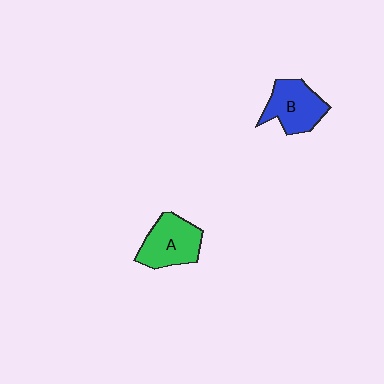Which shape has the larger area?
Shape A (green).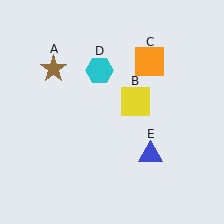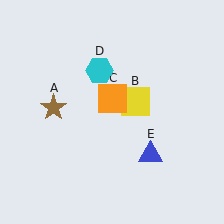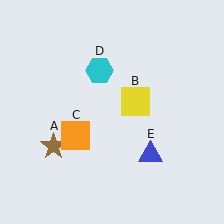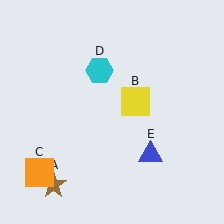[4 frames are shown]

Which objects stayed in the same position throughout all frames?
Yellow square (object B) and cyan hexagon (object D) and blue triangle (object E) remained stationary.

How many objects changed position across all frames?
2 objects changed position: brown star (object A), orange square (object C).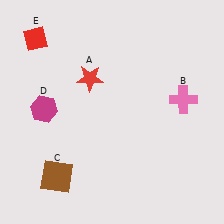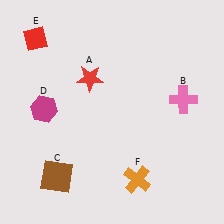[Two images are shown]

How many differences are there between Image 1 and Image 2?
There is 1 difference between the two images.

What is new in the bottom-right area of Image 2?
An orange cross (F) was added in the bottom-right area of Image 2.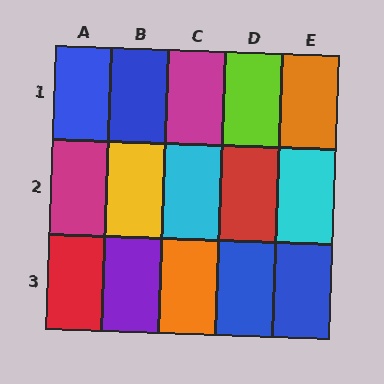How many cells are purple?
1 cell is purple.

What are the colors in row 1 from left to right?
Blue, blue, magenta, lime, orange.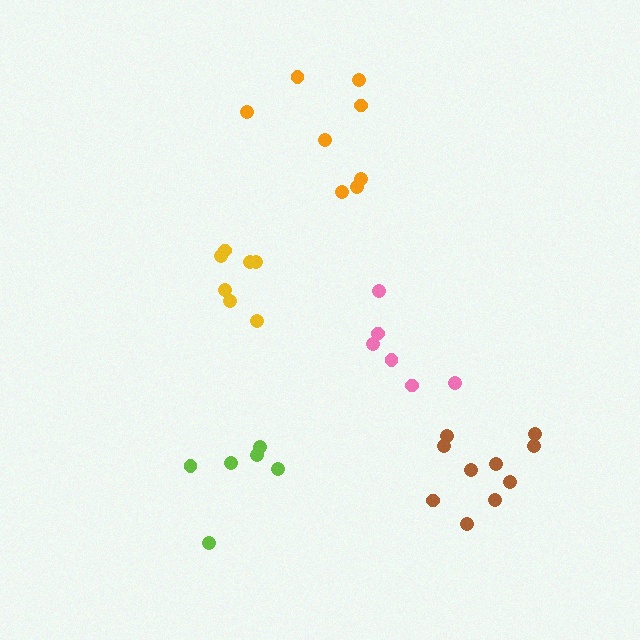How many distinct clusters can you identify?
There are 5 distinct clusters.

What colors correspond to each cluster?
The clusters are colored: lime, pink, yellow, orange, brown.